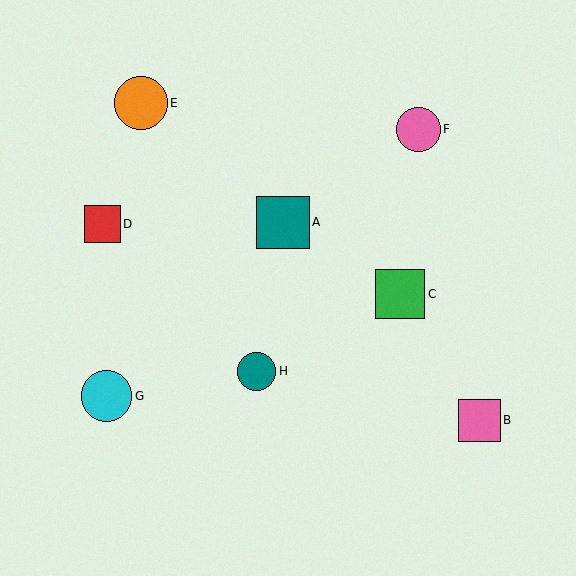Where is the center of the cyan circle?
The center of the cyan circle is at (107, 396).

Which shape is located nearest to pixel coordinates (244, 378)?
The teal circle (labeled H) at (257, 371) is nearest to that location.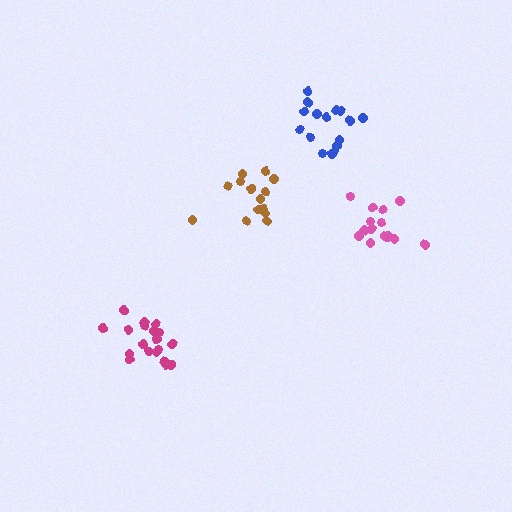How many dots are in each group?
Group 1: 14 dots, Group 2: 16 dots, Group 3: 19 dots, Group 4: 16 dots (65 total).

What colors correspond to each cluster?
The clusters are colored: brown, blue, magenta, pink.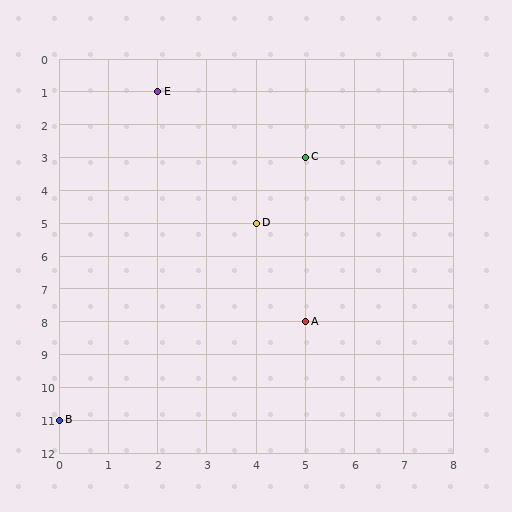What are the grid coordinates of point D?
Point D is at grid coordinates (4, 5).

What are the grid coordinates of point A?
Point A is at grid coordinates (5, 8).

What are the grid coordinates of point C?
Point C is at grid coordinates (5, 3).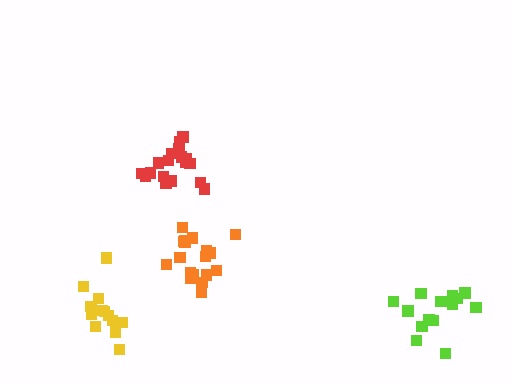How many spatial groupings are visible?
There are 4 spatial groupings.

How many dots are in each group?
Group 1: 19 dots, Group 2: 14 dots, Group 3: 18 dots, Group 4: 13 dots (64 total).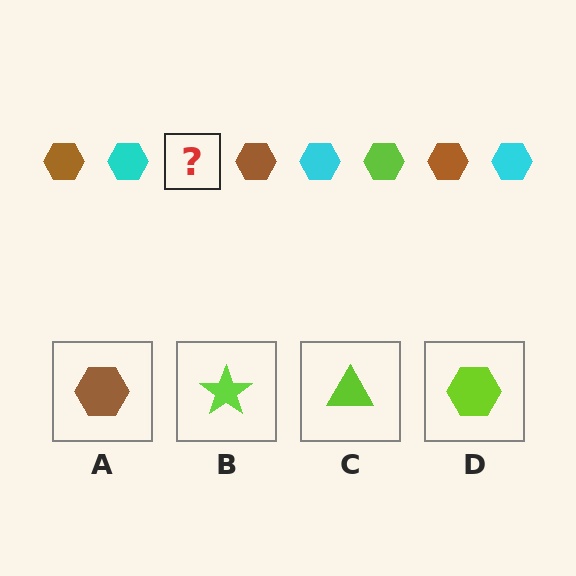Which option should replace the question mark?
Option D.